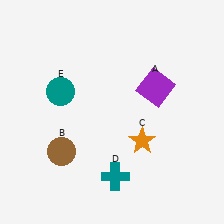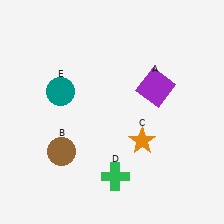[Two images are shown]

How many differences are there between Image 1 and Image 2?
There is 1 difference between the two images.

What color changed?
The cross (D) changed from teal in Image 1 to green in Image 2.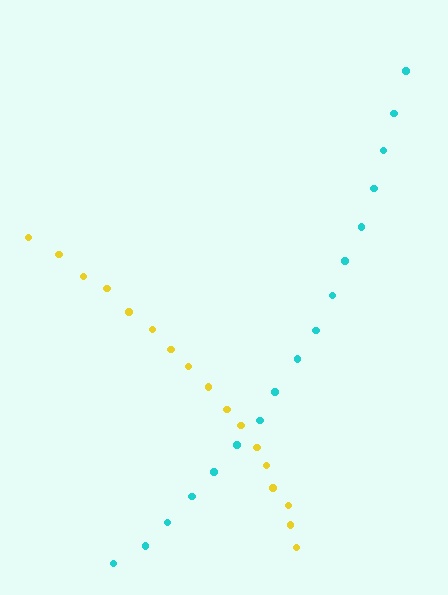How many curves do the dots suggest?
There are 2 distinct paths.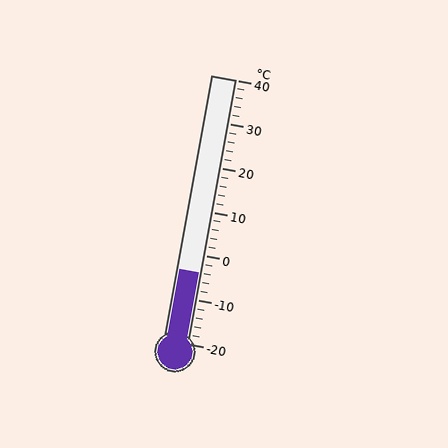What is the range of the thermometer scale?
The thermometer scale ranges from -20°C to 40°C.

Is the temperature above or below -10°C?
The temperature is above -10°C.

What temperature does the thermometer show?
The thermometer shows approximately -4°C.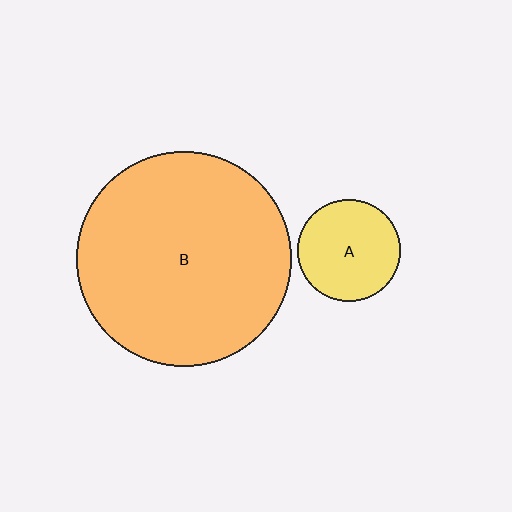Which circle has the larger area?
Circle B (orange).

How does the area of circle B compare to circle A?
Approximately 4.4 times.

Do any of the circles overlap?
No, none of the circles overlap.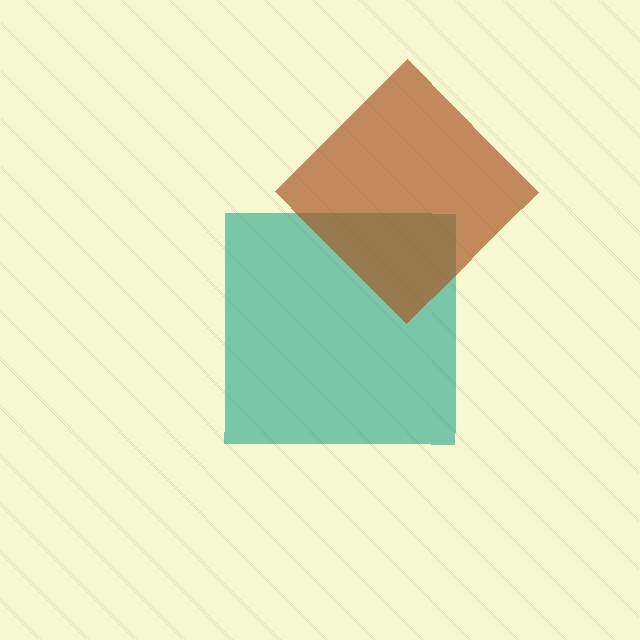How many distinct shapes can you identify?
There are 2 distinct shapes: a teal square, a brown diamond.